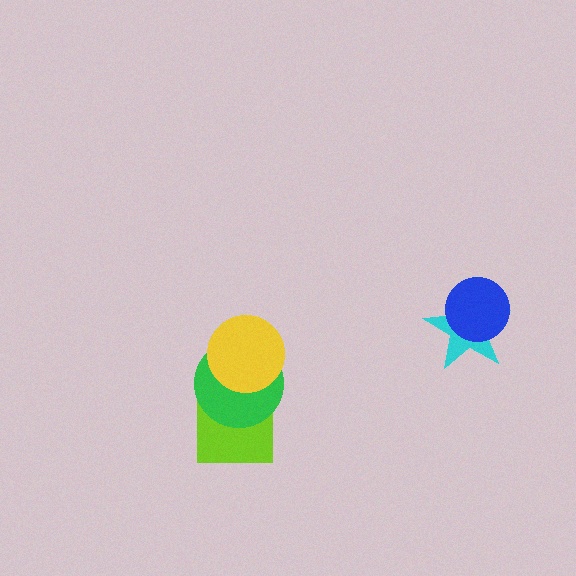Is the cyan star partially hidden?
Yes, it is partially covered by another shape.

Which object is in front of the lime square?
The green circle is in front of the lime square.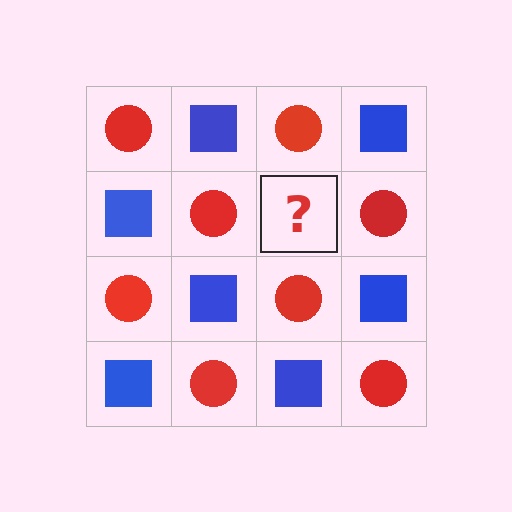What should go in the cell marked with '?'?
The missing cell should contain a blue square.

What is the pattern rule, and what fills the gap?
The rule is that it alternates red circle and blue square in a checkerboard pattern. The gap should be filled with a blue square.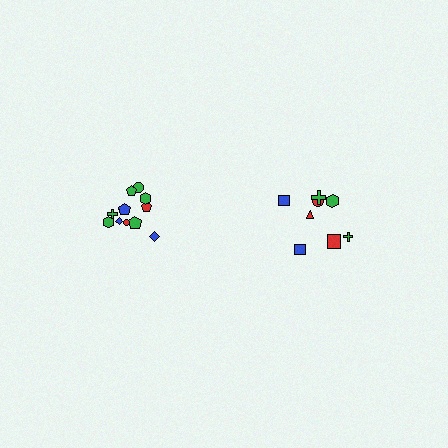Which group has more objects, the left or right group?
The left group.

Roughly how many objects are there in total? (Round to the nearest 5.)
Roughly 20 objects in total.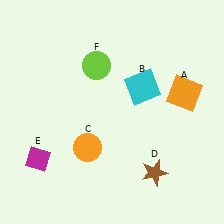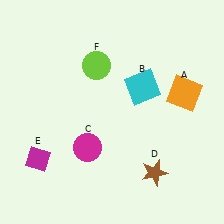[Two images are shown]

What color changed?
The circle (C) changed from orange in Image 1 to magenta in Image 2.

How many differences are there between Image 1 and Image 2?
There is 1 difference between the two images.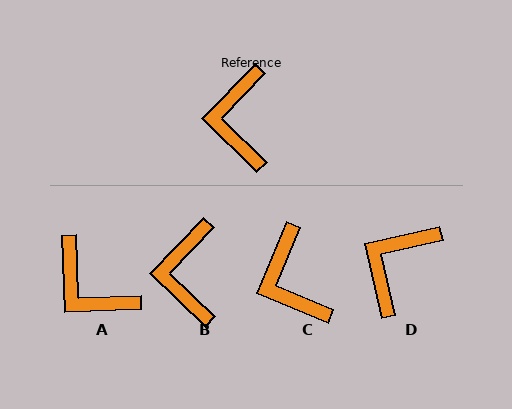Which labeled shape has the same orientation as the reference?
B.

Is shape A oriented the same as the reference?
No, it is off by about 46 degrees.